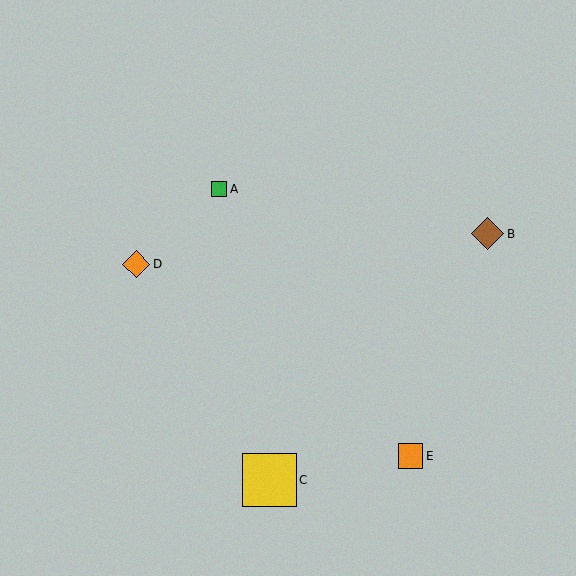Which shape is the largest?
The yellow square (labeled C) is the largest.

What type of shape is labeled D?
Shape D is an orange diamond.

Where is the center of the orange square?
The center of the orange square is at (411, 456).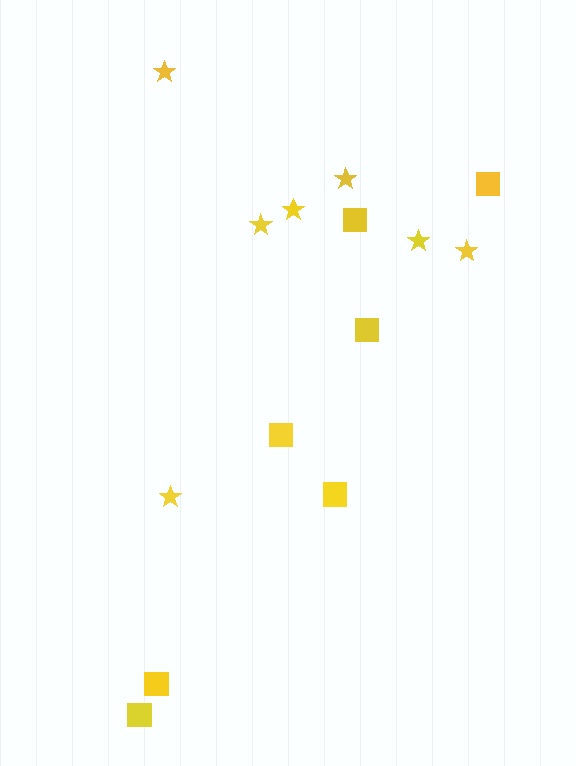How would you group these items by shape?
There are 2 groups: one group of squares (7) and one group of stars (7).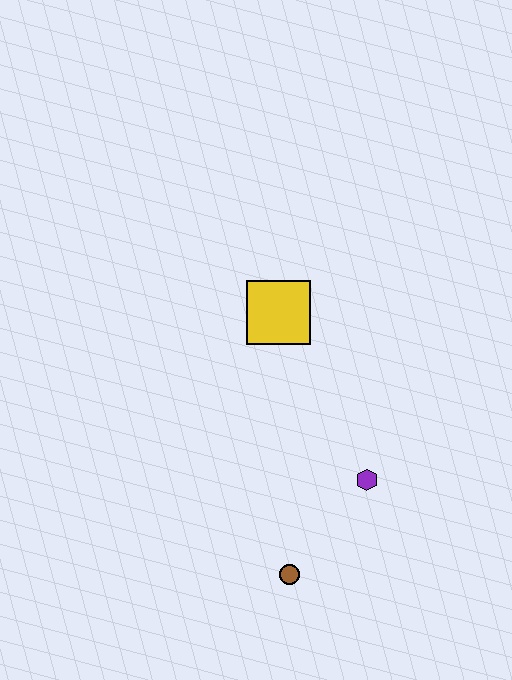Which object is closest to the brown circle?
The purple hexagon is closest to the brown circle.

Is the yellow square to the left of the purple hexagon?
Yes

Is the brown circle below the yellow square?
Yes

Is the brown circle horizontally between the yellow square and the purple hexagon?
Yes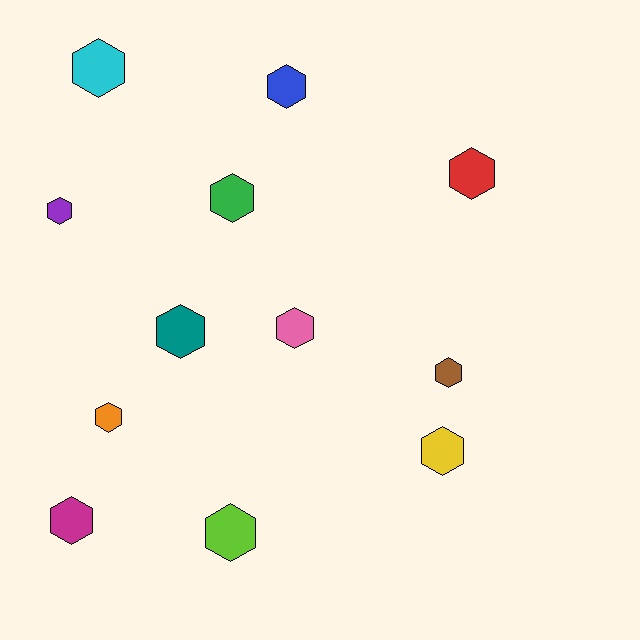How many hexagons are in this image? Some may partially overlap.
There are 12 hexagons.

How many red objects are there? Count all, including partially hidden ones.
There is 1 red object.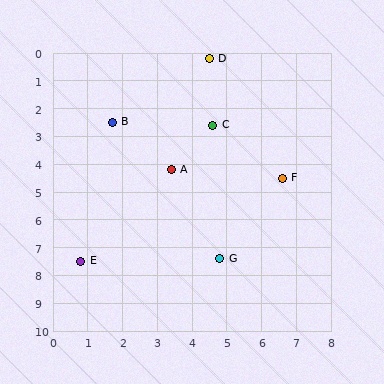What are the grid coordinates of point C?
Point C is at approximately (4.6, 2.6).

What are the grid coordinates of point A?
Point A is at approximately (3.4, 4.2).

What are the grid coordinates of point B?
Point B is at approximately (1.7, 2.5).